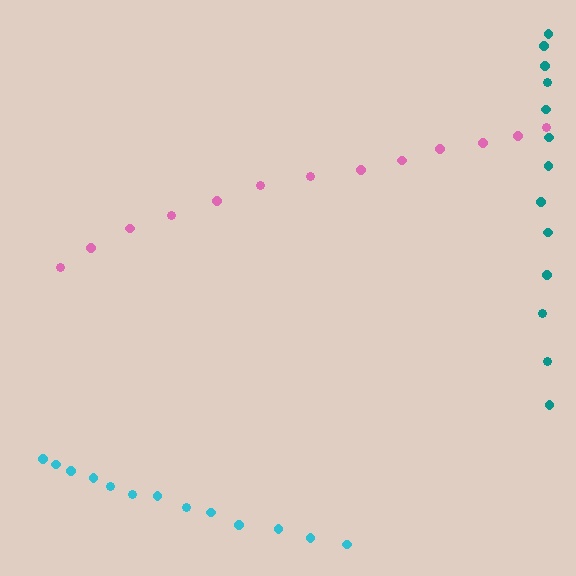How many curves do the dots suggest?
There are 3 distinct paths.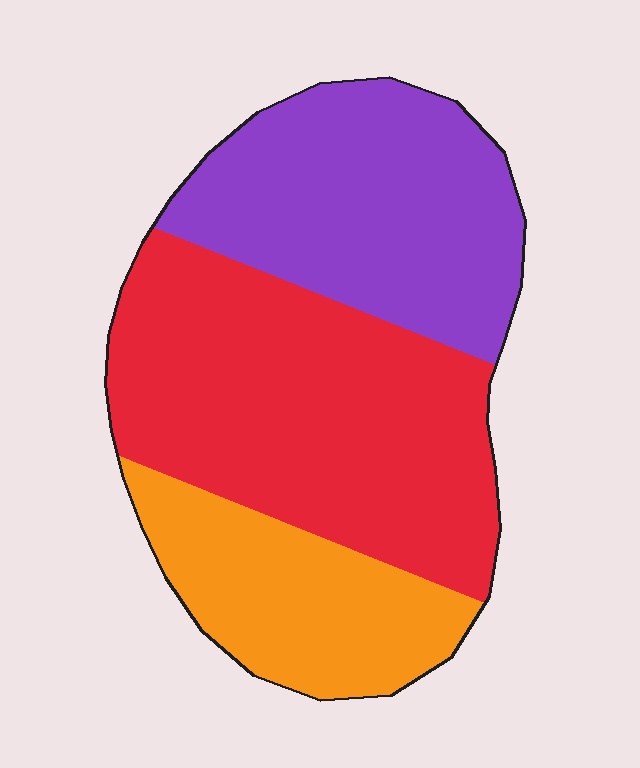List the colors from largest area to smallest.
From largest to smallest: red, purple, orange.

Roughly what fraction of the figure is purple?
Purple covers around 35% of the figure.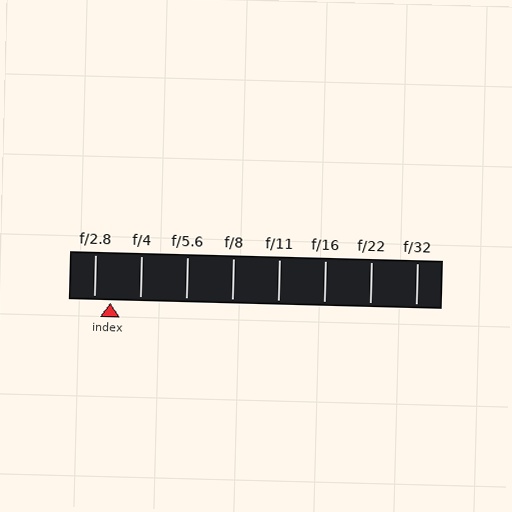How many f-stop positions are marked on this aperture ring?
There are 8 f-stop positions marked.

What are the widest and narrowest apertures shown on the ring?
The widest aperture shown is f/2.8 and the narrowest is f/32.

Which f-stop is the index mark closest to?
The index mark is closest to f/2.8.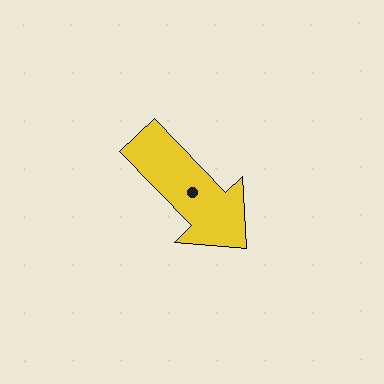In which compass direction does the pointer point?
Southeast.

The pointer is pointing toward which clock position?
Roughly 5 o'clock.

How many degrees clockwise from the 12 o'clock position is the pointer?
Approximately 136 degrees.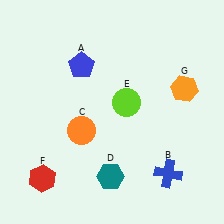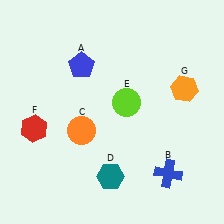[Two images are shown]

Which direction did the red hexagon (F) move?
The red hexagon (F) moved up.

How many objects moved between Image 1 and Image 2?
1 object moved between the two images.